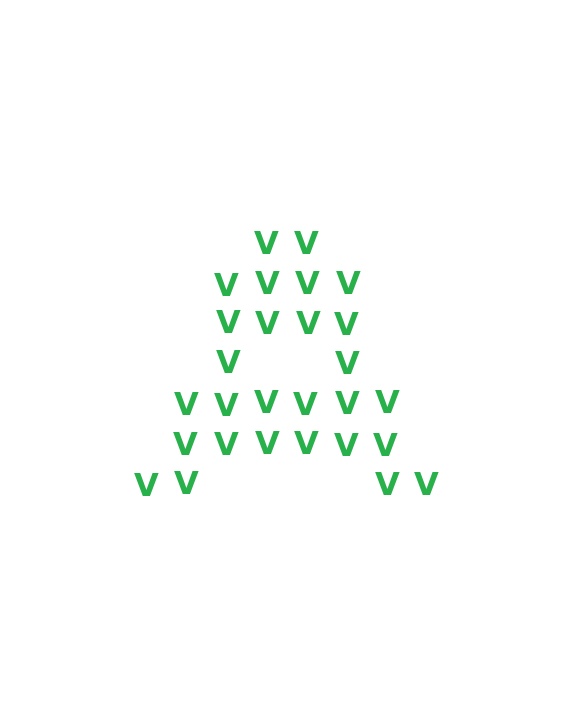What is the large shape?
The large shape is the letter A.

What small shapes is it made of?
It is made of small letter V's.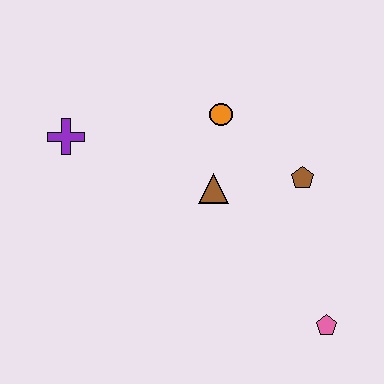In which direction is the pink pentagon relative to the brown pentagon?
The pink pentagon is below the brown pentagon.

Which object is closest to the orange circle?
The brown triangle is closest to the orange circle.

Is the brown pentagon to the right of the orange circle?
Yes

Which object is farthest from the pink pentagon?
The purple cross is farthest from the pink pentagon.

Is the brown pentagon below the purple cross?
Yes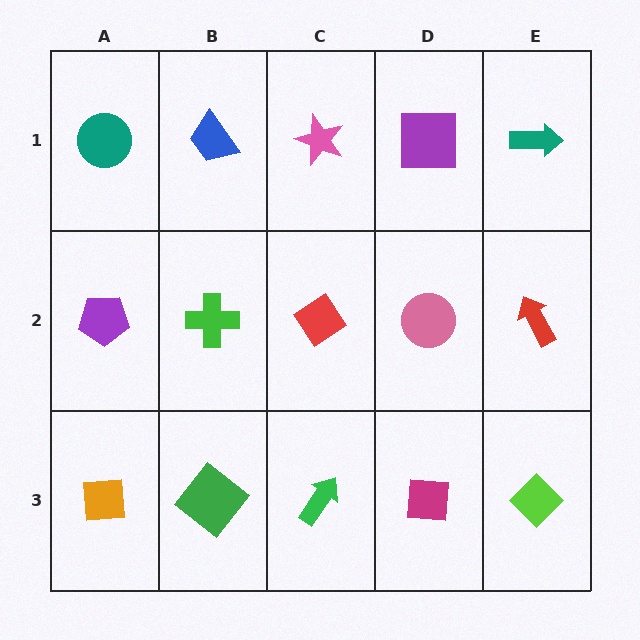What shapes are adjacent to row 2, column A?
A teal circle (row 1, column A), an orange square (row 3, column A), a green cross (row 2, column B).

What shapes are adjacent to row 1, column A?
A purple pentagon (row 2, column A), a blue trapezoid (row 1, column B).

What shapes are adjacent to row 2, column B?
A blue trapezoid (row 1, column B), a green diamond (row 3, column B), a purple pentagon (row 2, column A), a red diamond (row 2, column C).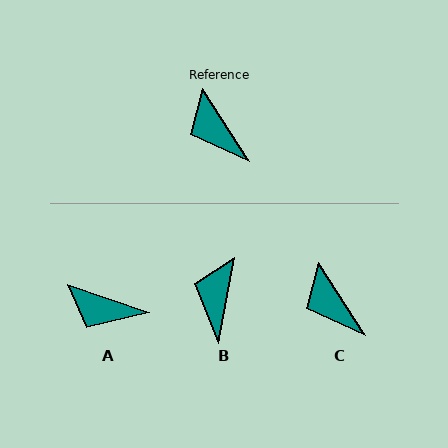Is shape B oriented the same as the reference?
No, it is off by about 43 degrees.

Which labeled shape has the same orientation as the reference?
C.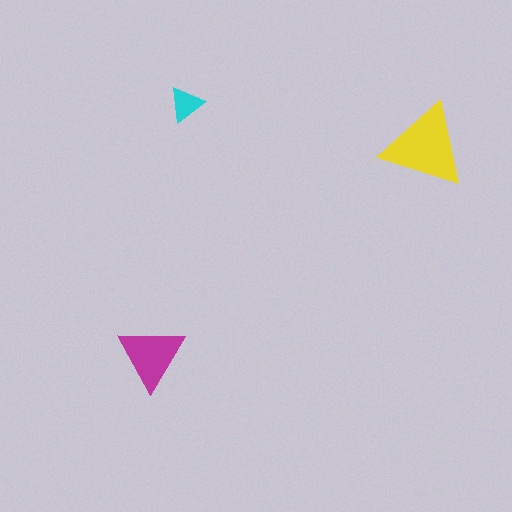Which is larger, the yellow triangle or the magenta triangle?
The yellow one.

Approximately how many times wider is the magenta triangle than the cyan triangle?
About 2 times wider.